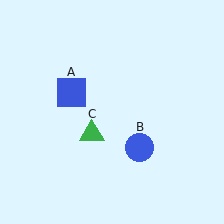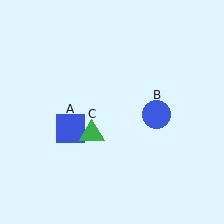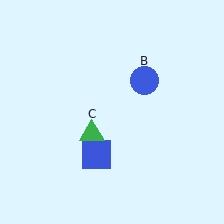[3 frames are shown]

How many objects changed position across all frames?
2 objects changed position: blue square (object A), blue circle (object B).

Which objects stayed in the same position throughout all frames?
Green triangle (object C) remained stationary.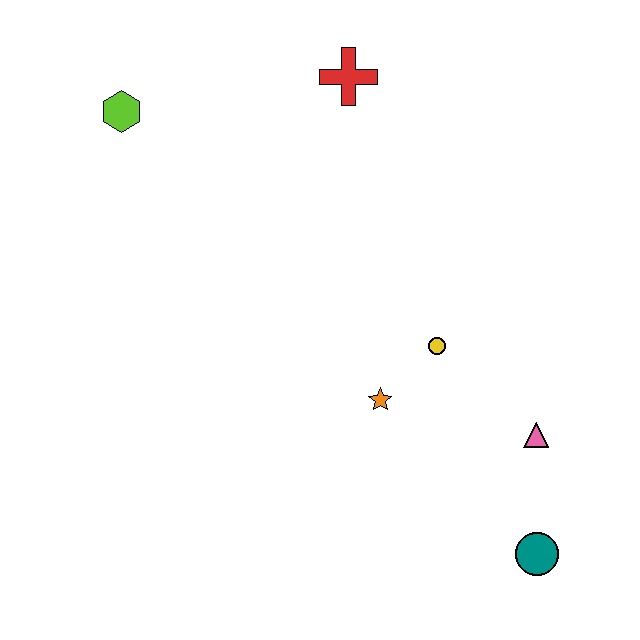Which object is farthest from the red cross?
The teal circle is farthest from the red cross.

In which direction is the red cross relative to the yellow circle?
The red cross is above the yellow circle.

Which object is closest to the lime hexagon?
The red cross is closest to the lime hexagon.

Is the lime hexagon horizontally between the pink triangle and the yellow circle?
No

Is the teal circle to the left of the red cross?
No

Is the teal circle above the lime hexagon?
No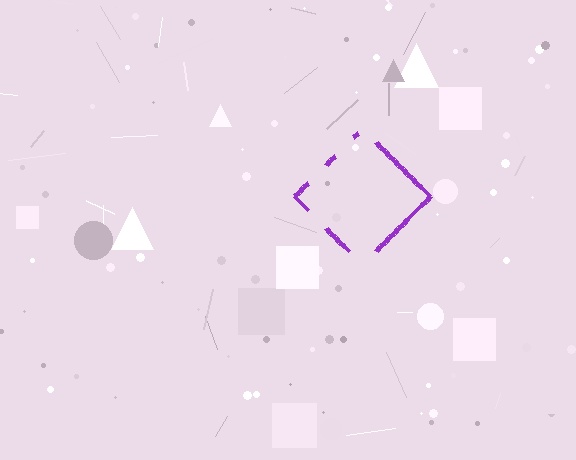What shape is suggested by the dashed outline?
The dashed outline suggests a diamond.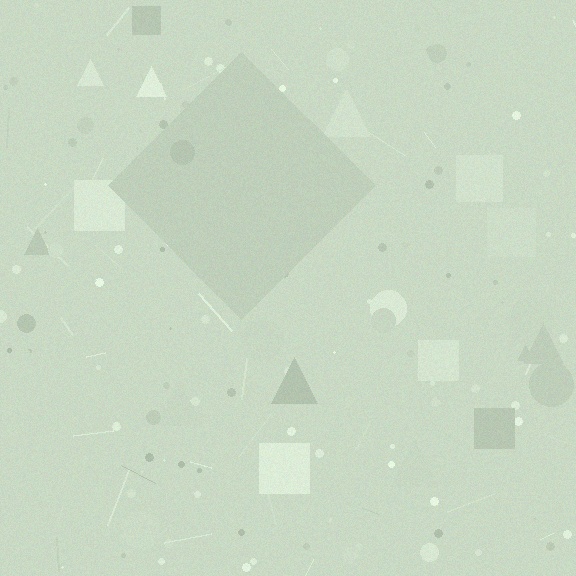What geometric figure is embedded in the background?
A diamond is embedded in the background.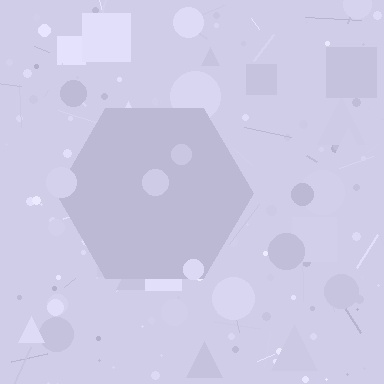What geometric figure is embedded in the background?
A hexagon is embedded in the background.